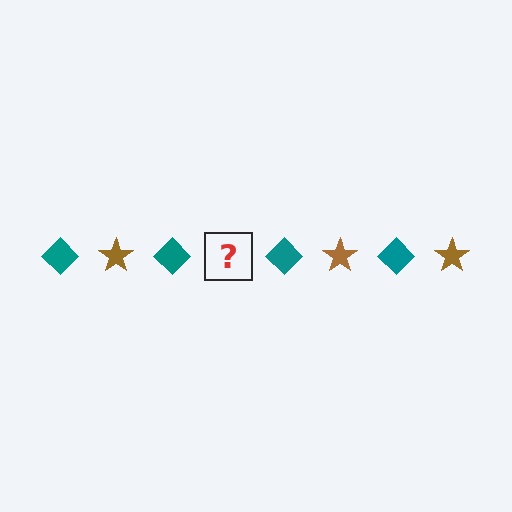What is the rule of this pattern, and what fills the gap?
The rule is that the pattern alternates between teal diamond and brown star. The gap should be filled with a brown star.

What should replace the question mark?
The question mark should be replaced with a brown star.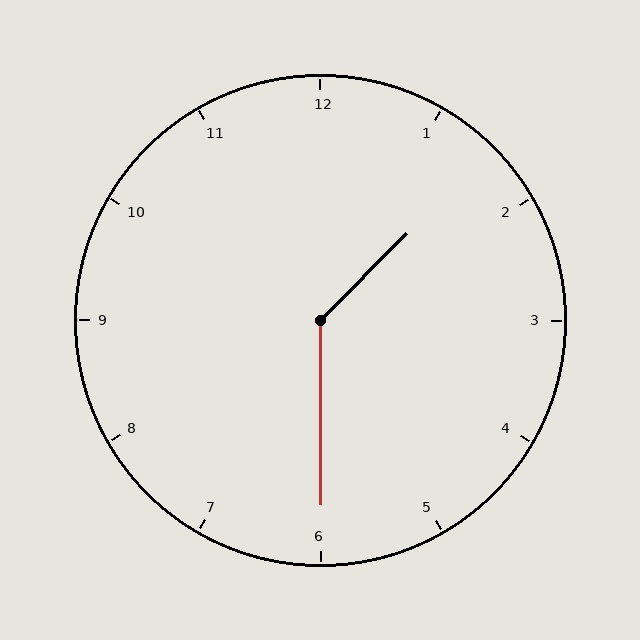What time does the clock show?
1:30.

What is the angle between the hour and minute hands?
Approximately 135 degrees.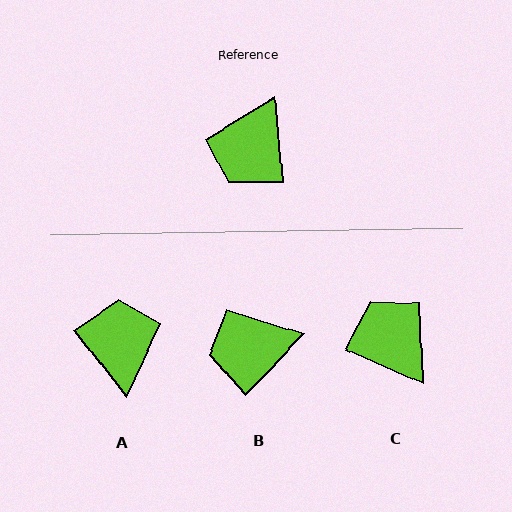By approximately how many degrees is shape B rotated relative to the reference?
Approximately 49 degrees clockwise.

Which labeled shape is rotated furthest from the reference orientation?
A, about 147 degrees away.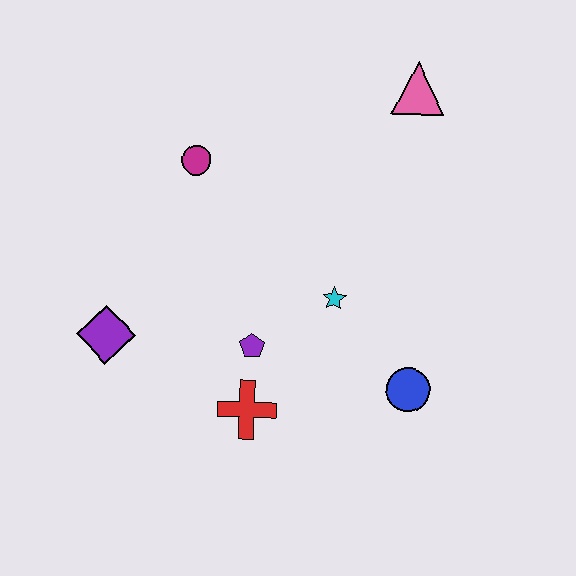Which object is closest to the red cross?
The purple pentagon is closest to the red cross.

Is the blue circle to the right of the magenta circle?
Yes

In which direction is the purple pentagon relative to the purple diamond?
The purple pentagon is to the right of the purple diamond.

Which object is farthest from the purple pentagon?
The pink triangle is farthest from the purple pentagon.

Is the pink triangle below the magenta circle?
No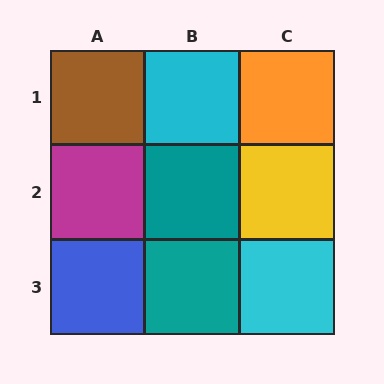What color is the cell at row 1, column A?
Brown.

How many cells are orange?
1 cell is orange.